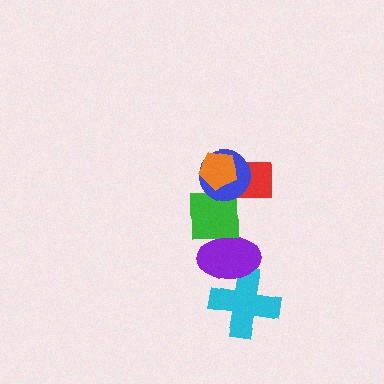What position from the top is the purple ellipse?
The purple ellipse is 5th from the top.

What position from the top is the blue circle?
The blue circle is 2nd from the top.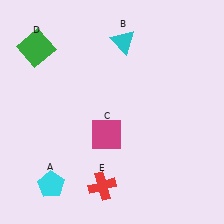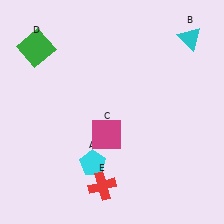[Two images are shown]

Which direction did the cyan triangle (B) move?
The cyan triangle (B) moved right.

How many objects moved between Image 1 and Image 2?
2 objects moved between the two images.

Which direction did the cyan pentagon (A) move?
The cyan pentagon (A) moved right.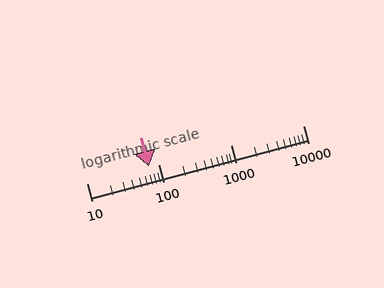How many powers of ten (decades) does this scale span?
The scale spans 3 decades, from 10 to 10000.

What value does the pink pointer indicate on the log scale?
The pointer indicates approximately 72.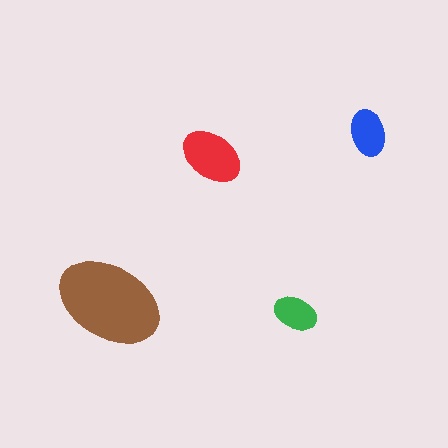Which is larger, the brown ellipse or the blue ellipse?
The brown one.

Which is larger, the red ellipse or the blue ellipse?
The red one.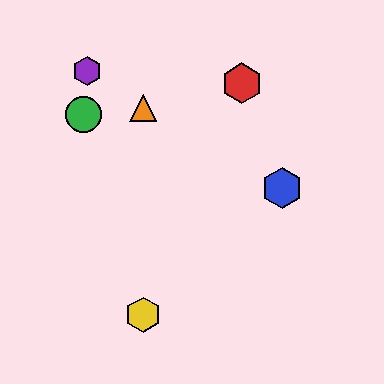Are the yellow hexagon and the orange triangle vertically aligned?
Yes, both are at x≈143.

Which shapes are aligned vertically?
The yellow hexagon, the orange triangle are aligned vertically.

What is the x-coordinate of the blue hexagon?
The blue hexagon is at x≈282.